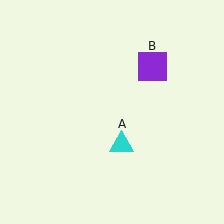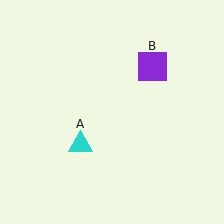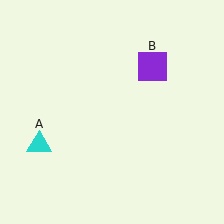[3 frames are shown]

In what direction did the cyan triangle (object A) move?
The cyan triangle (object A) moved left.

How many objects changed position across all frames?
1 object changed position: cyan triangle (object A).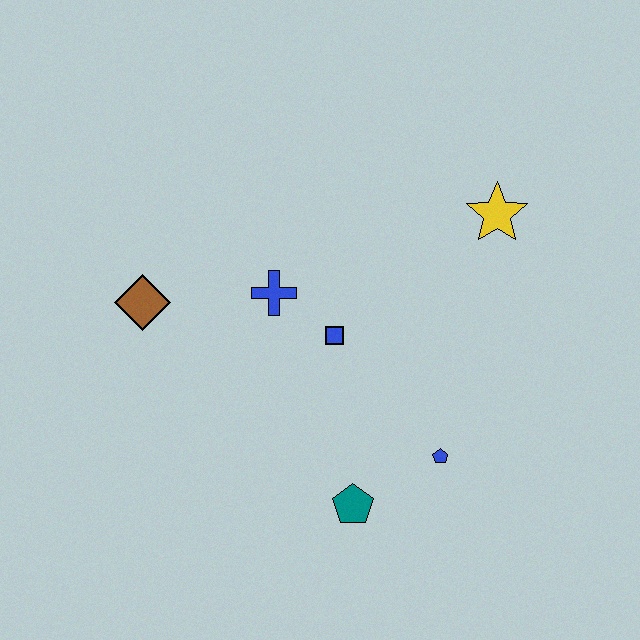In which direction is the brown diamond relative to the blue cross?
The brown diamond is to the left of the blue cross.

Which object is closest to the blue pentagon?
The teal pentagon is closest to the blue pentagon.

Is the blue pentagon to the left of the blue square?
No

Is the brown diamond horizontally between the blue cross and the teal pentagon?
No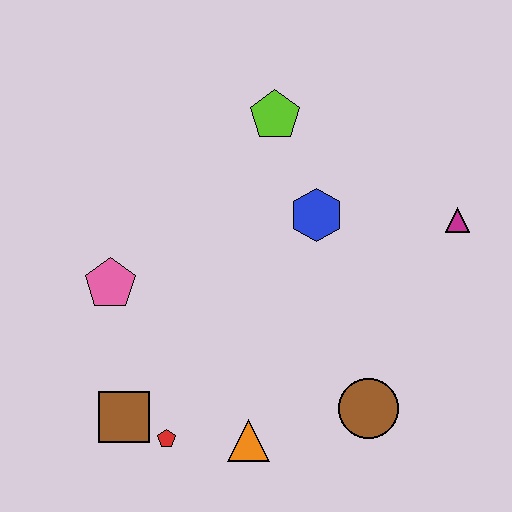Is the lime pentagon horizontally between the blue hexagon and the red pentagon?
Yes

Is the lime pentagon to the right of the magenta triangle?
No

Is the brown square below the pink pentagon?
Yes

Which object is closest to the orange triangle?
The red pentagon is closest to the orange triangle.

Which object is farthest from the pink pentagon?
The magenta triangle is farthest from the pink pentagon.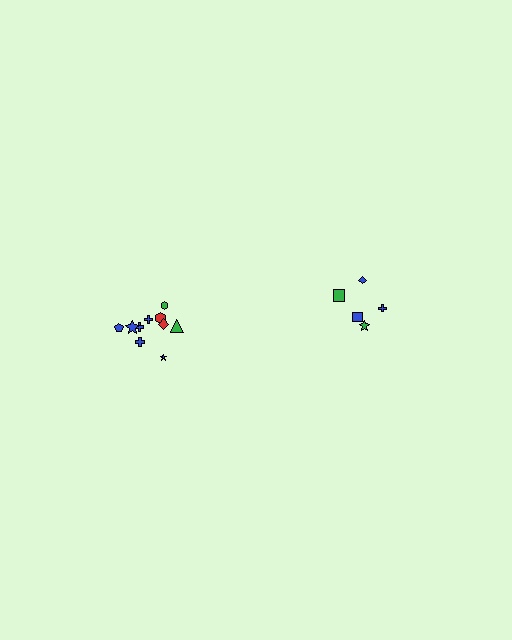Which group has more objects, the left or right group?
The left group.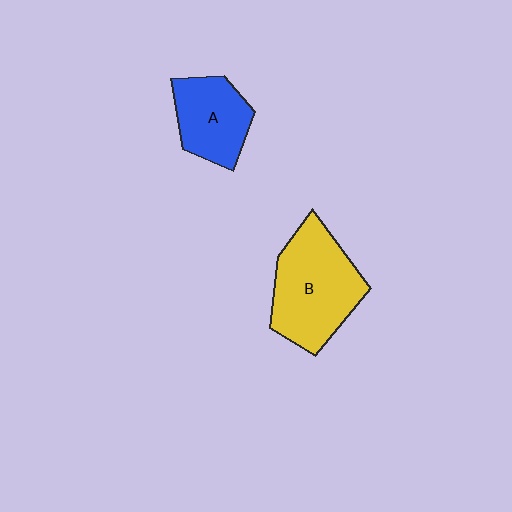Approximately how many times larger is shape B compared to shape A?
Approximately 1.5 times.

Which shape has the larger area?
Shape B (yellow).